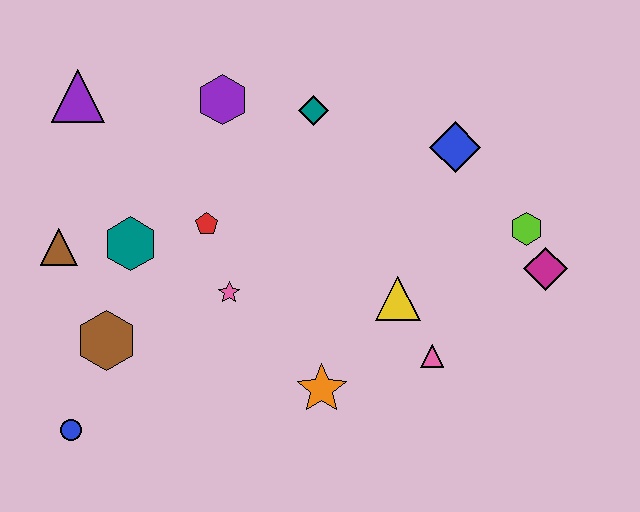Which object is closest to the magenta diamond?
The lime hexagon is closest to the magenta diamond.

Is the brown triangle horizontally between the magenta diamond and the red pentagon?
No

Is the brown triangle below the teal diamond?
Yes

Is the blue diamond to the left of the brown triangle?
No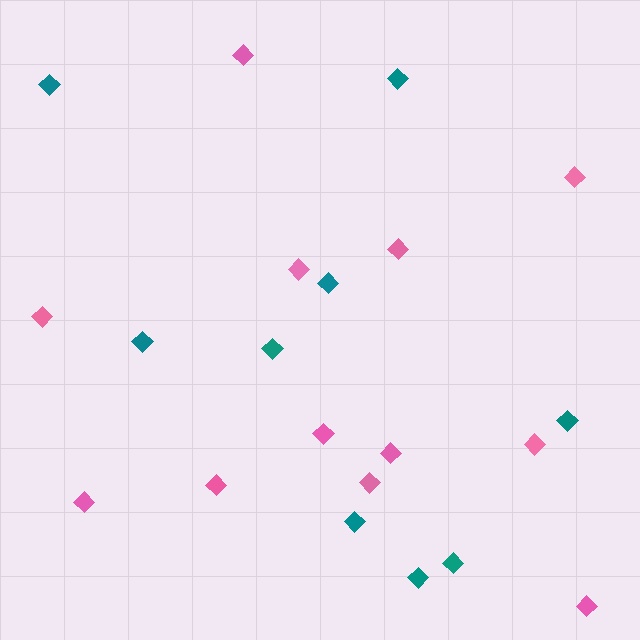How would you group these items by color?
There are 2 groups: one group of pink diamonds (12) and one group of teal diamonds (9).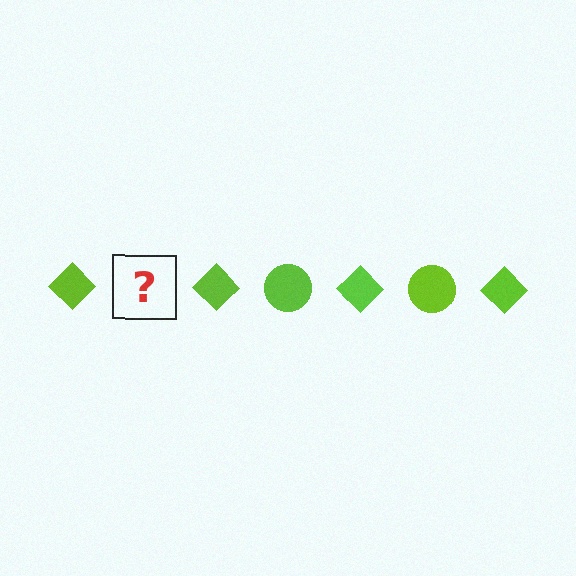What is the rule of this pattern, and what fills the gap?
The rule is that the pattern cycles through diamond, circle shapes in lime. The gap should be filled with a lime circle.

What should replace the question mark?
The question mark should be replaced with a lime circle.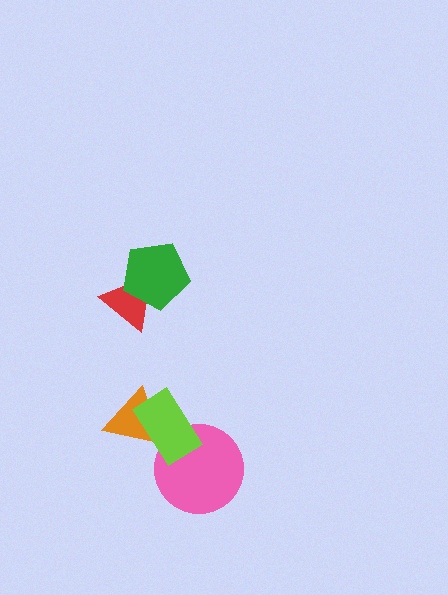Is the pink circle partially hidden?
Yes, it is partially covered by another shape.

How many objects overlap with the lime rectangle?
2 objects overlap with the lime rectangle.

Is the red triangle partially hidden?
Yes, it is partially covered by another shape.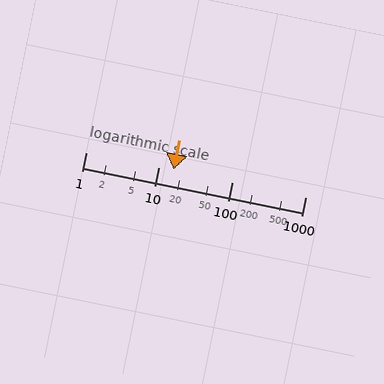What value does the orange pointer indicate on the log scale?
The pointer indicates approximately 16.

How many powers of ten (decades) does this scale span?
The scale spans 3 decades, from 1 to 1000.